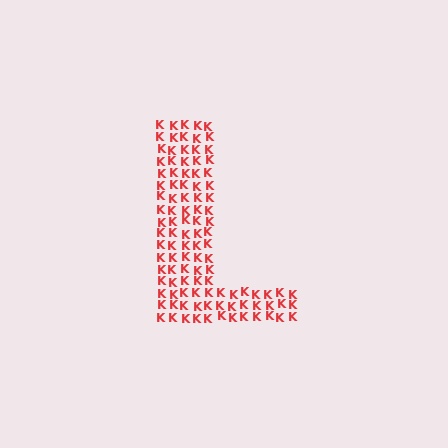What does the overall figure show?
The overall figure shows the letter L.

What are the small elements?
The small elements are letter K's.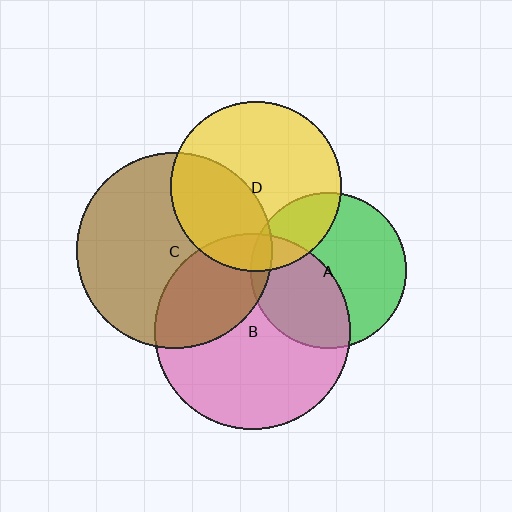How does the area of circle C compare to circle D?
Approximately 1.3 times.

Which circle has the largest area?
Circle B (pink).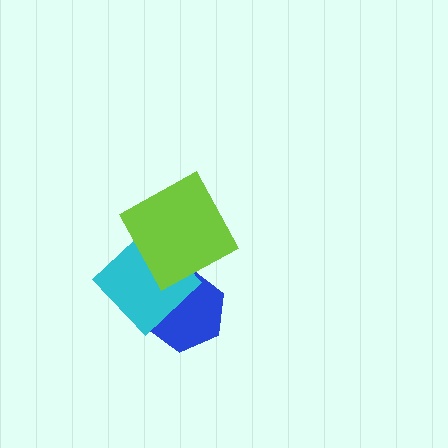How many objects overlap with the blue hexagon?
1 object overlaps with the blue hexagon.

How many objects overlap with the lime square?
1 object overlaps with the lime square.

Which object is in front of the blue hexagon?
The cyan diamond is in front of the blue hexagon.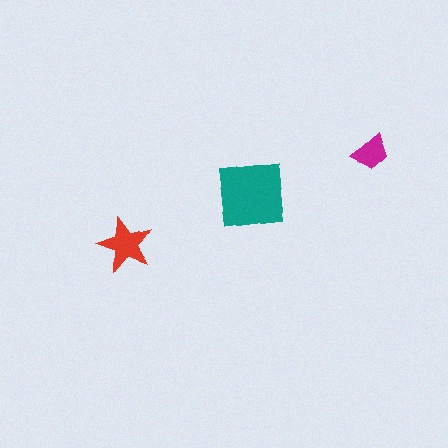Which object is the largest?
The teal square.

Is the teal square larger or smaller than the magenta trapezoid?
Larger.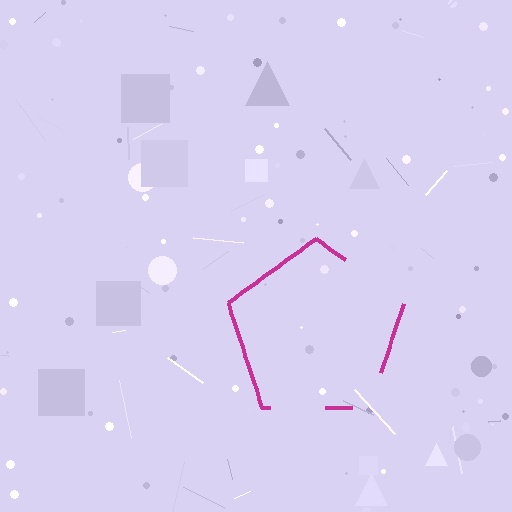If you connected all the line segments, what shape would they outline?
They would outline a pentagon.